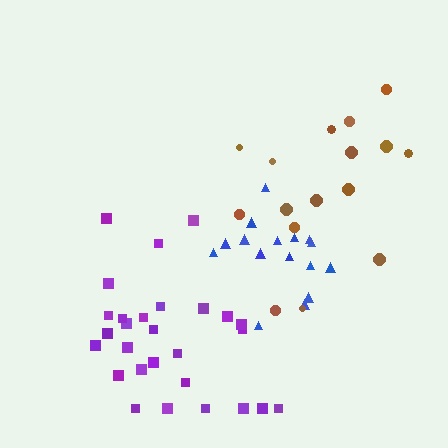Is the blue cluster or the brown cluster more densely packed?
Blue.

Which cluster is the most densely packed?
Blue.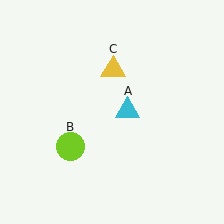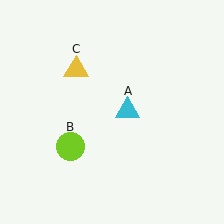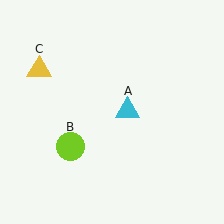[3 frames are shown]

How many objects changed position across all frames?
1 object changed position: yellow triangle (object C).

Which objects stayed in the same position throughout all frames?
Cyan triangle (object A) and lime circle (object B) remained stationary.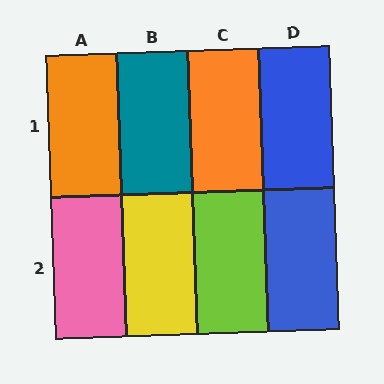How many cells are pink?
1 cell is pink.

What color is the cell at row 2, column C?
Lime.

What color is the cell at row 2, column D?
Blue.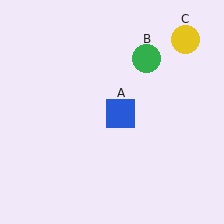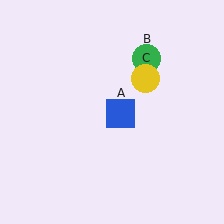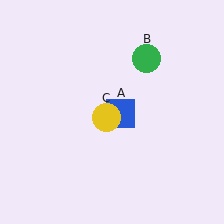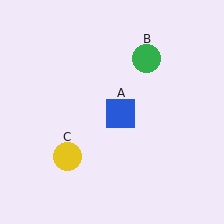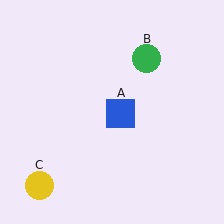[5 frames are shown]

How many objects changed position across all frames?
1 object changed position: yellow circle (object C).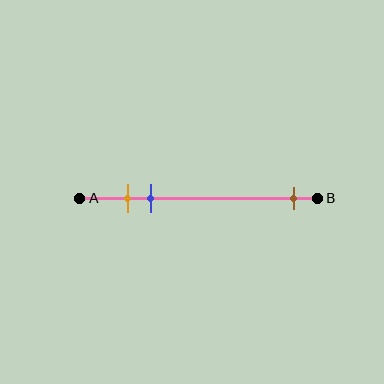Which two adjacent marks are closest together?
The orange and blue marks are the closest adjacent pair.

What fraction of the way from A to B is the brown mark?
The brown mark is approximately 90% (0.9) of the way from A to B.